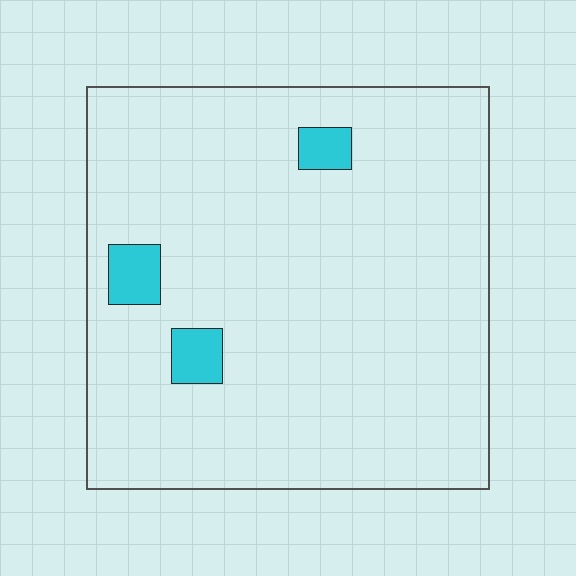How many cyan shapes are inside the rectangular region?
3.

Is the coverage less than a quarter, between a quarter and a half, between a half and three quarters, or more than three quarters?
Less than a quarter.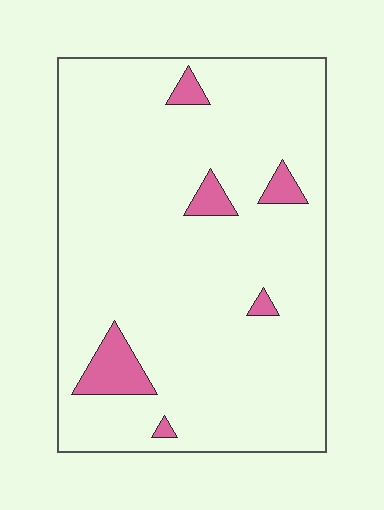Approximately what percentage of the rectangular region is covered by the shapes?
Approximately 5%.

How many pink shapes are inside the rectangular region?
6.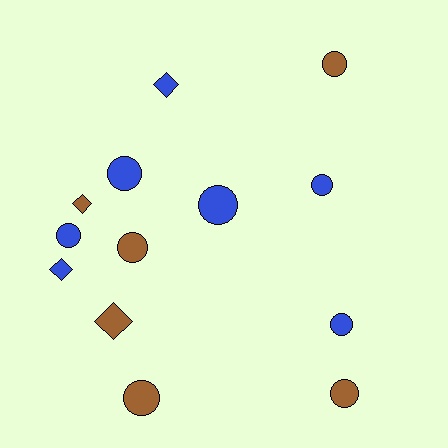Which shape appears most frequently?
Circle, with 9 objects.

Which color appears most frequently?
Blue, with 7 objects.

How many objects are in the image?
There are 13 objects.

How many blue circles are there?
There are 5 blue circles.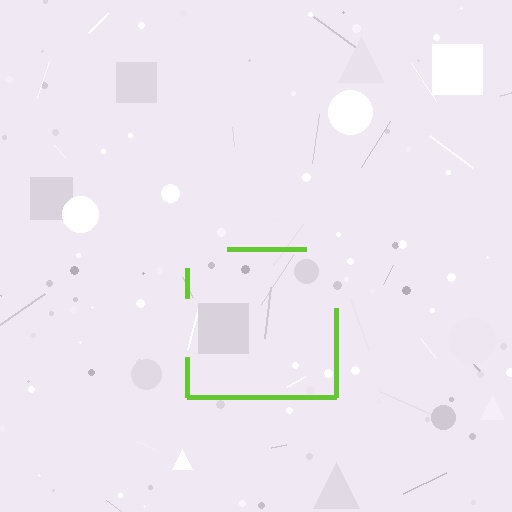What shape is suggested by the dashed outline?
The dashed outline suggests a square.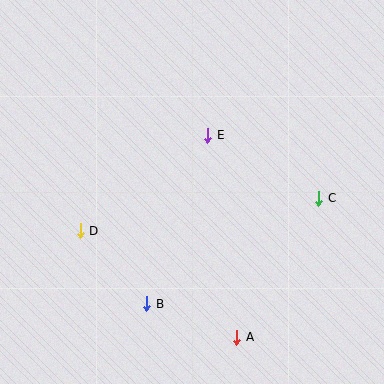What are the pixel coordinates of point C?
Point C is at (319, 198).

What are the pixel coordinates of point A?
Point A is at (237, 337).